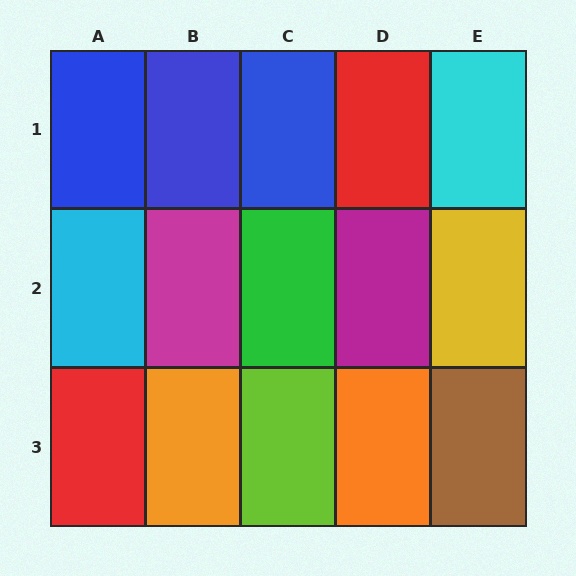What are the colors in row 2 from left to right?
Cyan, magenta, green, magenta, yellow.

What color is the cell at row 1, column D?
Red.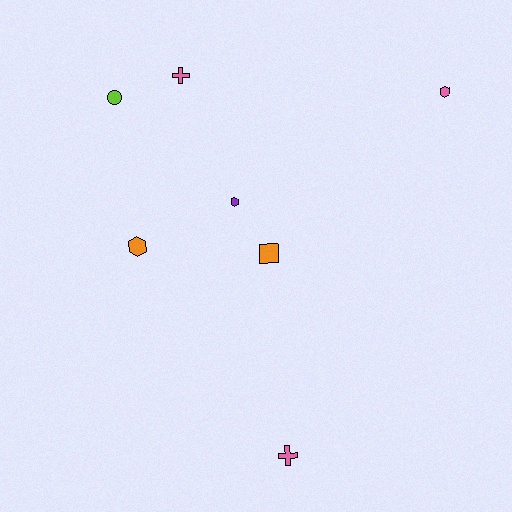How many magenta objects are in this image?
There are no magenta objects.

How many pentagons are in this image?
There are no pentagons.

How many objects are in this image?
There are 7 objects.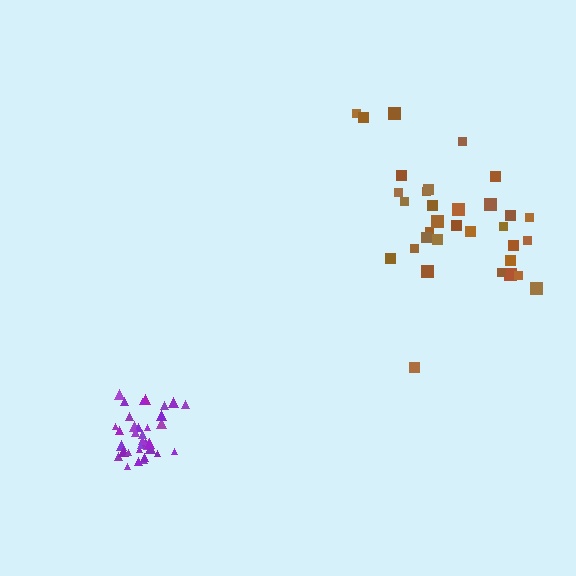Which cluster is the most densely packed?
Purple.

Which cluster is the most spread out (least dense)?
Brown.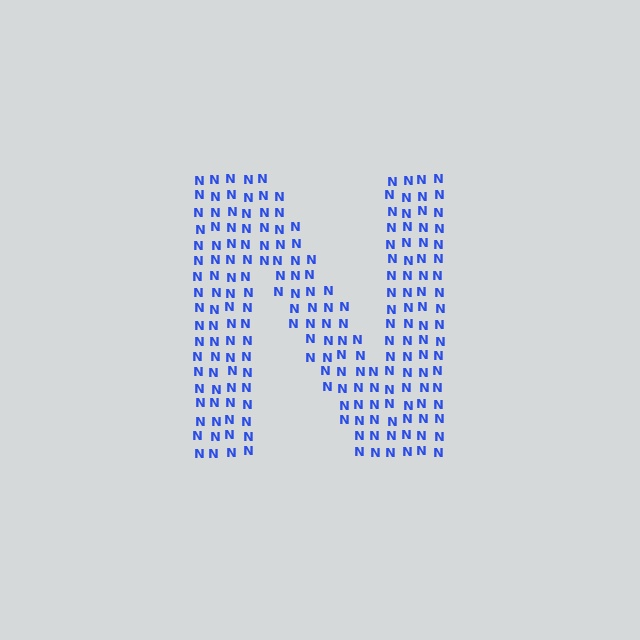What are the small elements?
The small elements are letter N's.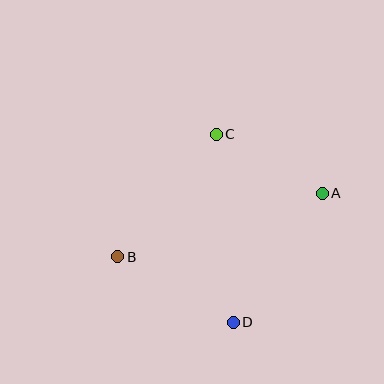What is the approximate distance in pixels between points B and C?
The distance between B and C is approximately 157 pixels.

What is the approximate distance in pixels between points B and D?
The distance between B and D is approximately 133 pixels.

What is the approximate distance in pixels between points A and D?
The distance between A and D is approximately 157 pixels.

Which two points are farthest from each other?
Points A and B are farthest from each other.